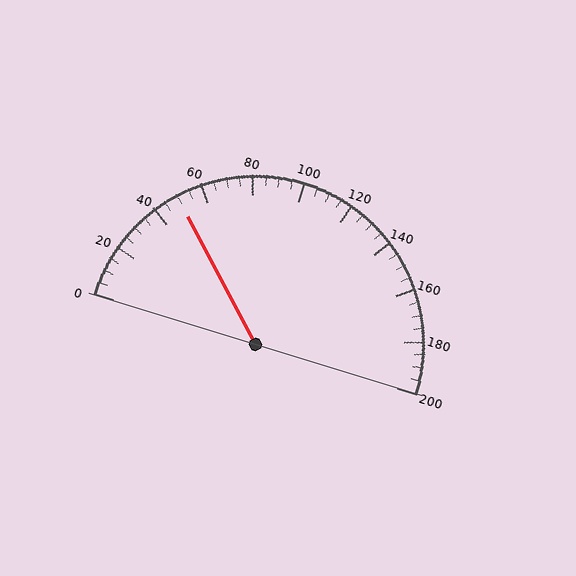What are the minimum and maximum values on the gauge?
The gauge ranges from 0 to 200.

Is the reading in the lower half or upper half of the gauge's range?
The reading is in the lower half of the range (0 to 200).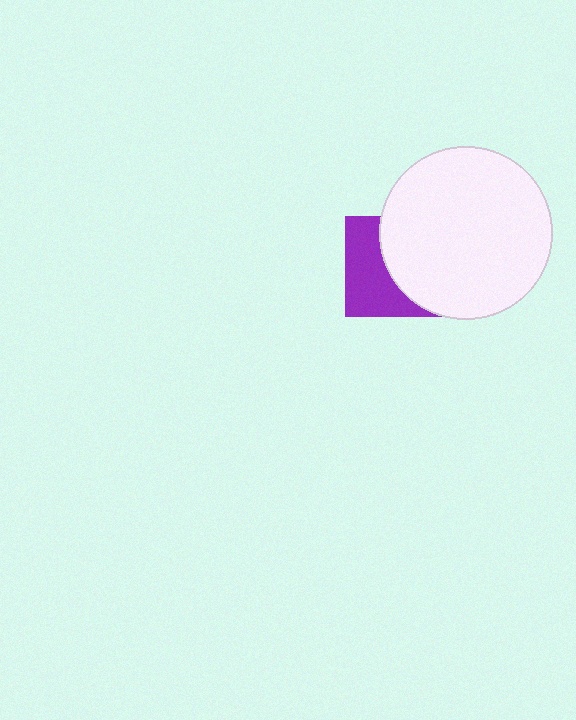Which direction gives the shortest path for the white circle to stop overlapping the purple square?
Moving right gives the shortest separation.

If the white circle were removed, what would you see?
You would see the complete purple square.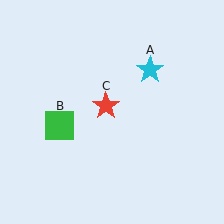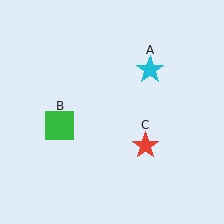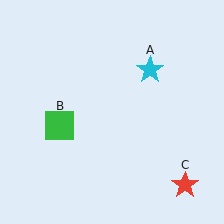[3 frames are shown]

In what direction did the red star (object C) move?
The red star (object C) moved down and to the right.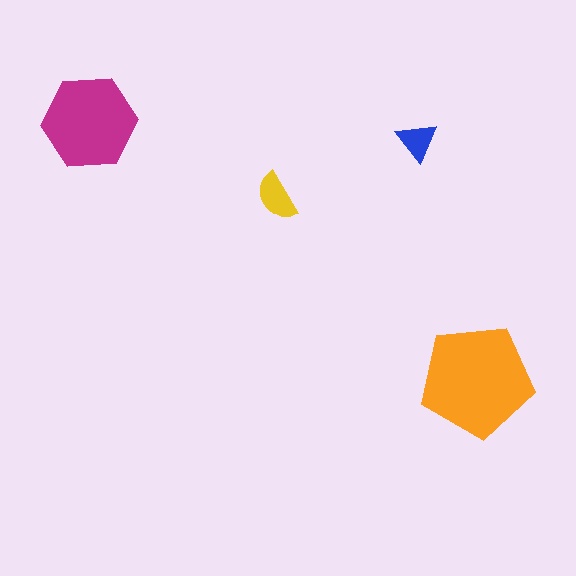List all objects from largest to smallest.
The orange pentagon, the magenta hexagon, the yellow semicircle, the blue triangle.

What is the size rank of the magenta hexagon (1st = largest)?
2nd.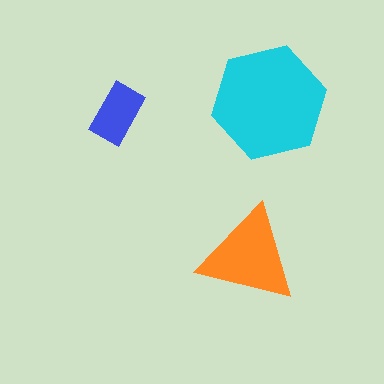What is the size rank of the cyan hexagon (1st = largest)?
1st.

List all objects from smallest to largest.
The blue rectangle, the orange triangle, the cyan hexagon.